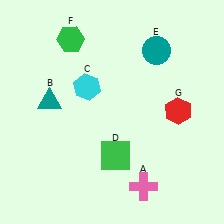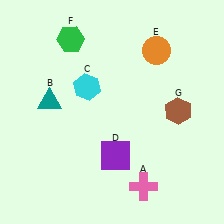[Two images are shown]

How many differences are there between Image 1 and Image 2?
There are 3 differences between the two images.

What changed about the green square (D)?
In Image 1, D is green. In Image 2, it changed to purple.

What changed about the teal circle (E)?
In Image 1, E is teal. In Image 2, it changed to orange.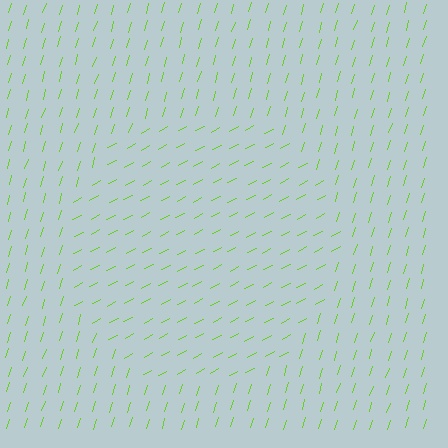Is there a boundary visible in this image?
Yes, there is a texture boundary formed by a change in line orientation.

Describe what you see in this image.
The image is filled with small lime line segments. A circle region in the image has lines oriented differently from the surrounding lines, creating a visible texture boundary.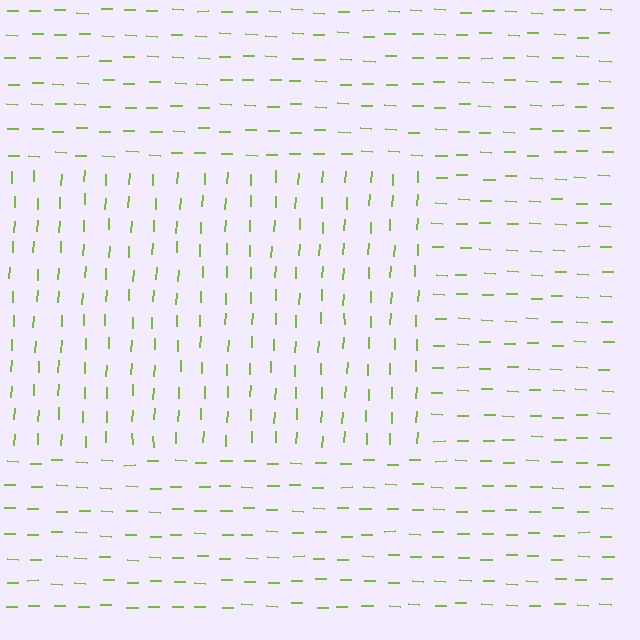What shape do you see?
I see a rectangle.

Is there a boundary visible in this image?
Yes, there is a texture boundary formed by a change in line orientation.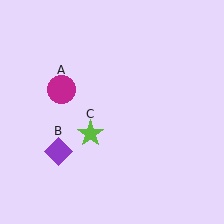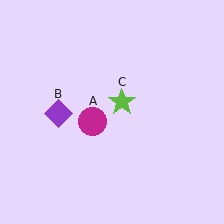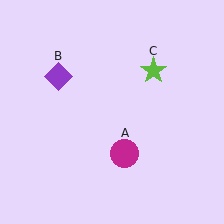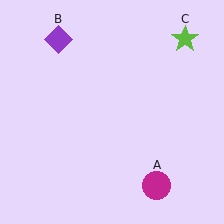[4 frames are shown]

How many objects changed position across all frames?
3 objects changed position: magenta circle (object A), purple diamond (object B), lime star (object C).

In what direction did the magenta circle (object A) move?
The magenta circle (object A) moved down and to the right.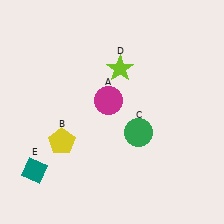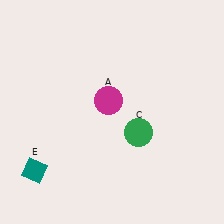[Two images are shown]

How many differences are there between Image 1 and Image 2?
There are 2 differences between the two images.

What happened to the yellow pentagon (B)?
The yellow pentagon (B) was removed in Image 2. It was in the bottom-left area of Image 1.